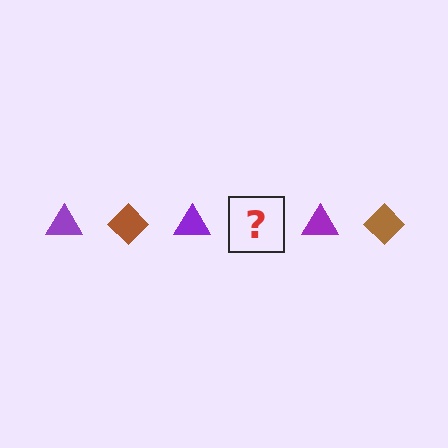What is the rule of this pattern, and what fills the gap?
The rule is that the pattern alternates between purple triangle and brown diamond. The gap should be filled with a brown diamond.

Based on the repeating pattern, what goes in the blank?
The blank should be a brown diamond.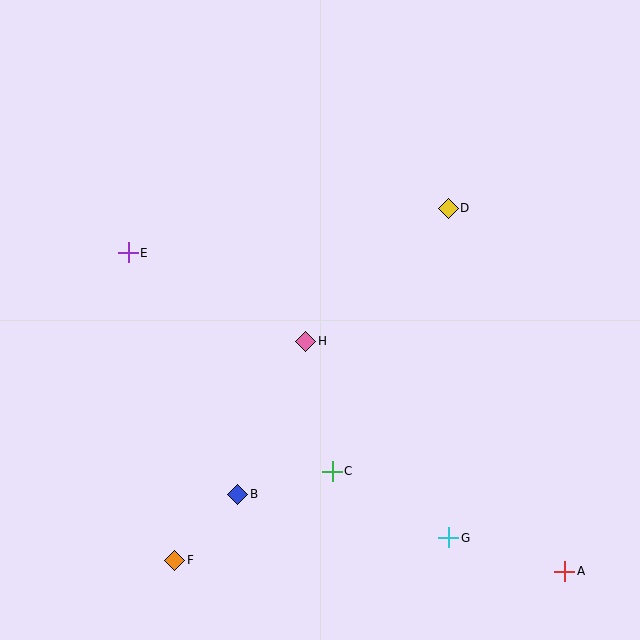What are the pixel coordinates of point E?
Point E is at (128, 253).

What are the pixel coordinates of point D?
Point D is at (448, 208).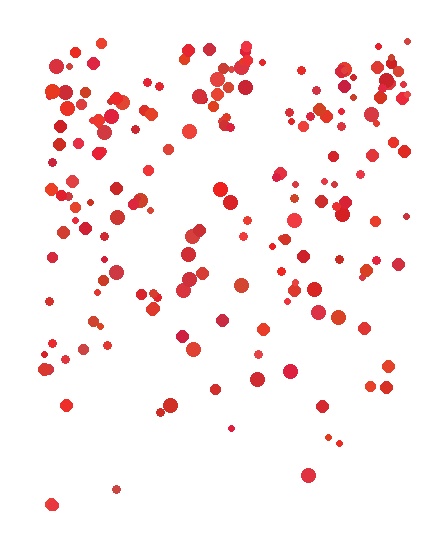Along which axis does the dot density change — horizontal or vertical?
Vertical.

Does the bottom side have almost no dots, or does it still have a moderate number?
Still a moderate number, just noticeably fewer than the top.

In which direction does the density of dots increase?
From bottom to top, with the top side densest.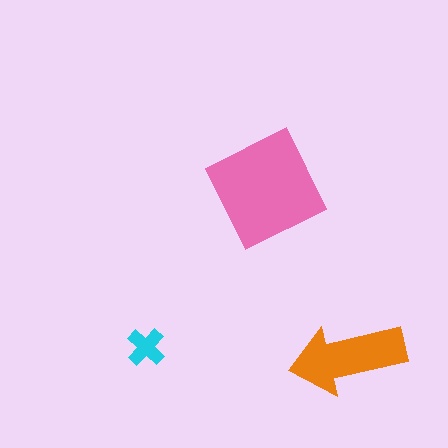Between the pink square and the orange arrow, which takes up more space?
The pink square.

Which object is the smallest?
The cyan cross.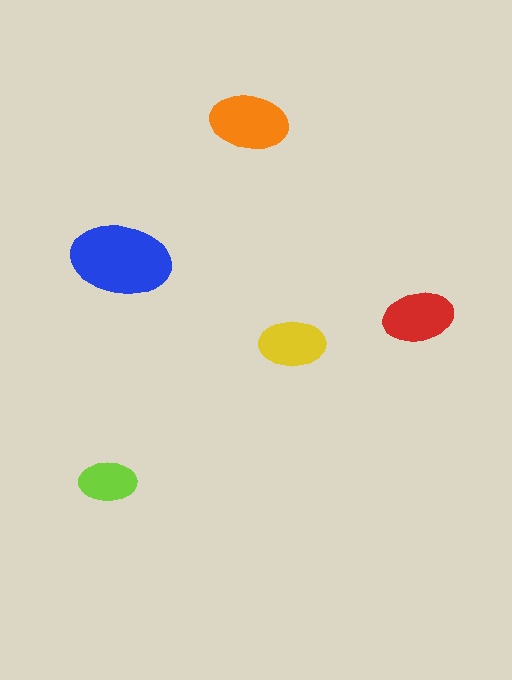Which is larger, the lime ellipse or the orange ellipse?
The orange one.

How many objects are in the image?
There are 5 objects in the image.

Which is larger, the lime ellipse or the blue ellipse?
The blue one.